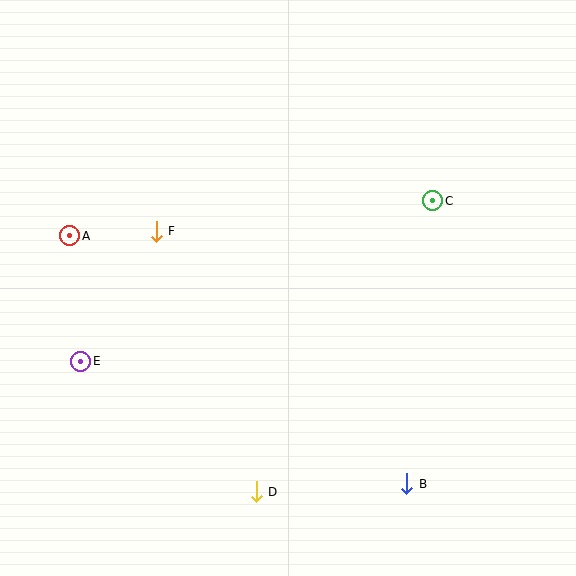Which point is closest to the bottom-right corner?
Point B is closest to the bottom-right corner.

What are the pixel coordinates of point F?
Point F is at (156, 231).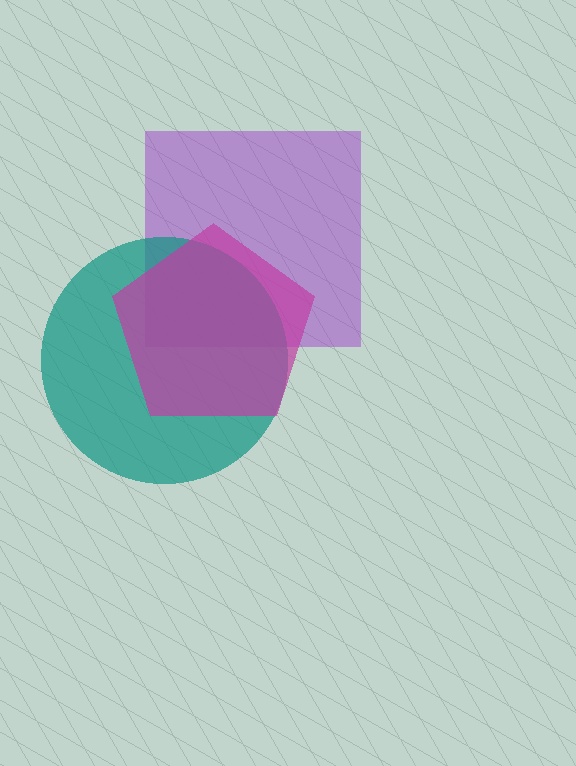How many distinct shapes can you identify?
There are 3 distinct shapes: a purple square, a teal circle, a magenta pentagon.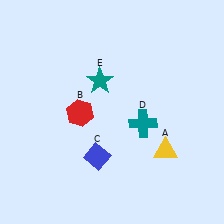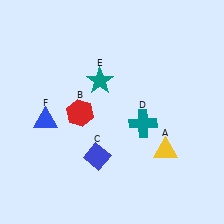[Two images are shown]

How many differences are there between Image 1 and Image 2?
There is 1 difference between the two images.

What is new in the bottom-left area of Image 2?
A blue triangle (F) was added in the bottom-left area of Image 2.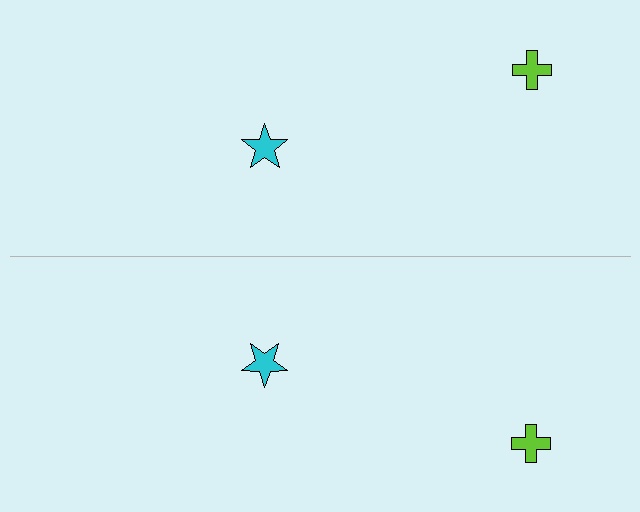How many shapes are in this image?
There are 4 shapes in this image.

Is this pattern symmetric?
Yes, this pattern has bilateral (reflection) symmetry.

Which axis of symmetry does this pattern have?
The pattern has a horizontal axis of symmetry running through the center of the image.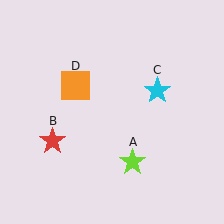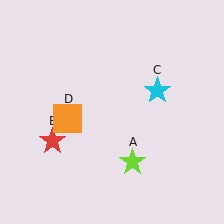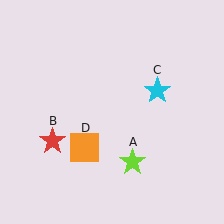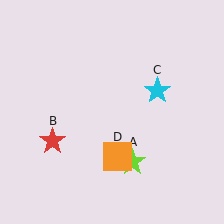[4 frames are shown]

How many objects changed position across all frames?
1 object changed position: orange square (object D).